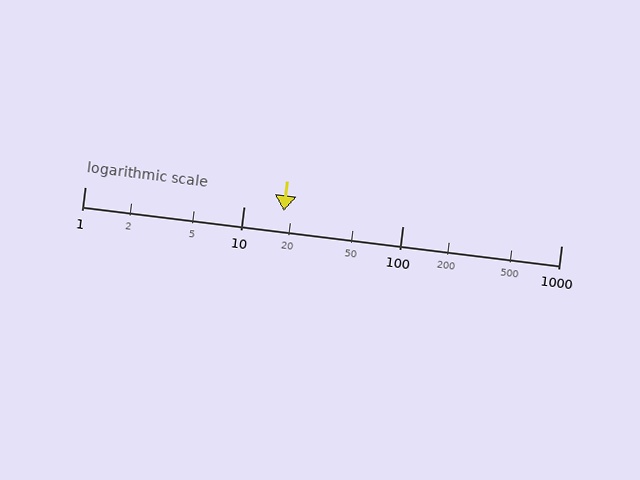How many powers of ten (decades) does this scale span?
The scale spans 3 decades, from 1 to 1000.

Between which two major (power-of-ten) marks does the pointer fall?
The pointer is between 10 and 100.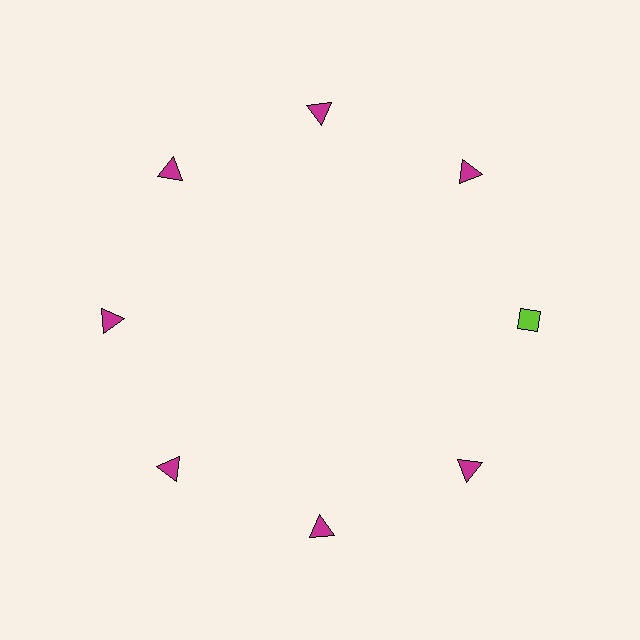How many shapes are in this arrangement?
There are 8 shapes arranged in a ring pattern.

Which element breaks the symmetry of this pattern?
The lime diamond at roughly the 3 o'clock position breaks the symmetry. All other shapes are magenta triangles.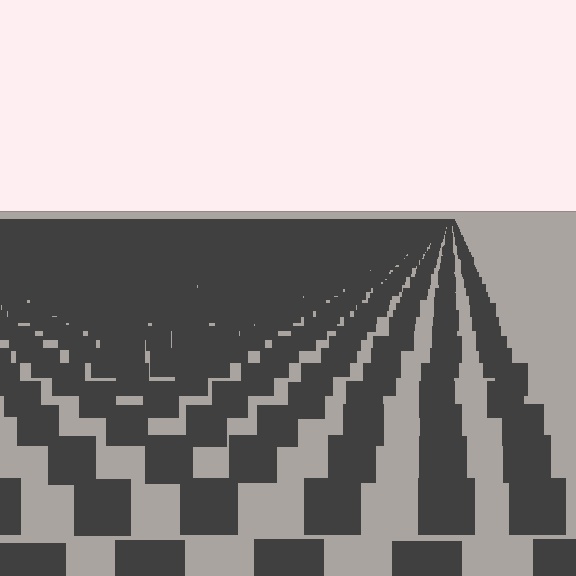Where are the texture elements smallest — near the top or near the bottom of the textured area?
Near the top.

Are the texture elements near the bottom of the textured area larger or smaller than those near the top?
Larger. Near the bottom, elements are closer to the viewer and appear at a bigger on-screen size.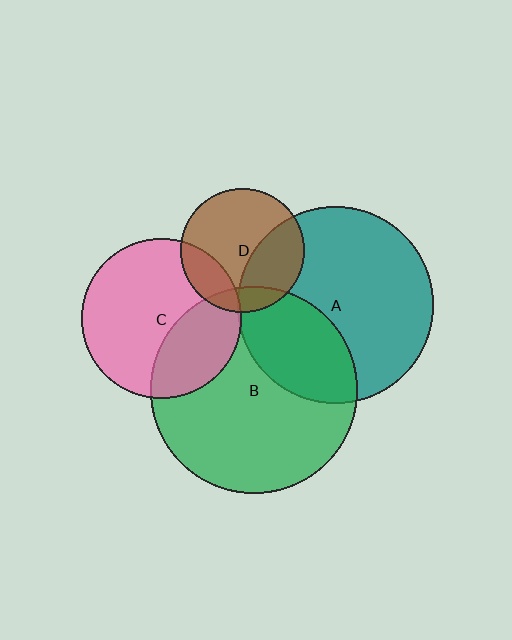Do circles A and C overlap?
Yes.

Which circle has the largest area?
Circle B (green).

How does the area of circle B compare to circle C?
Approximately 1.7 times.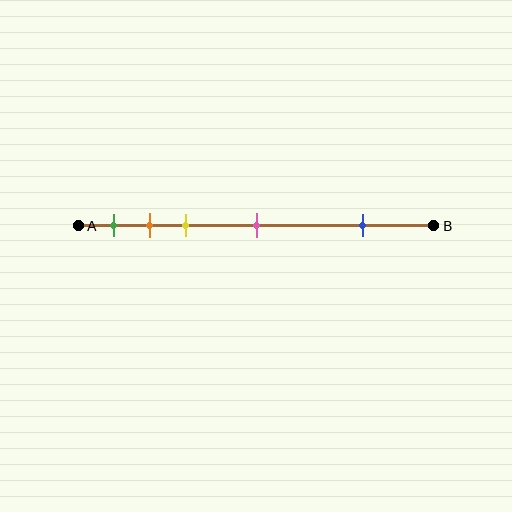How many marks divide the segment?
There are 5 marks dividing the segment.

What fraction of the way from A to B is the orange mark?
The orange mark is approximately 20% (0.2) of the way from A to B.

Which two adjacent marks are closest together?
The orange and yellow marks are the closest adjacent pair.